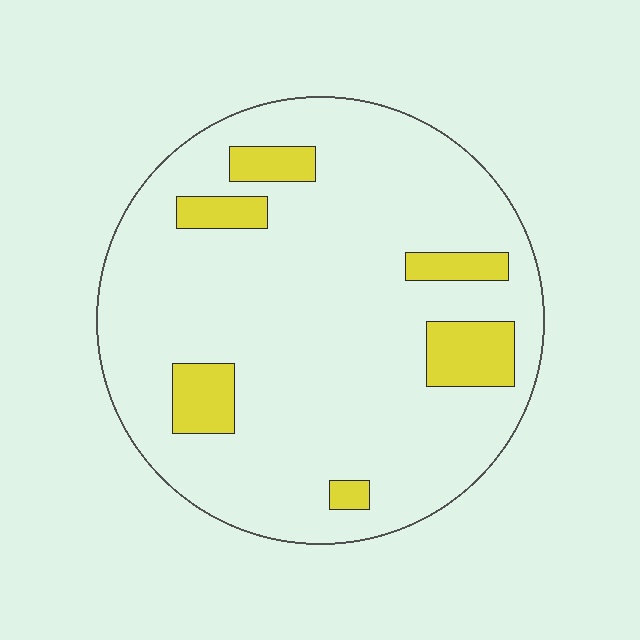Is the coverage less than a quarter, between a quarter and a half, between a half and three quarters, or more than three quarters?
Less than a quarter.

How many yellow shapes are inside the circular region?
6.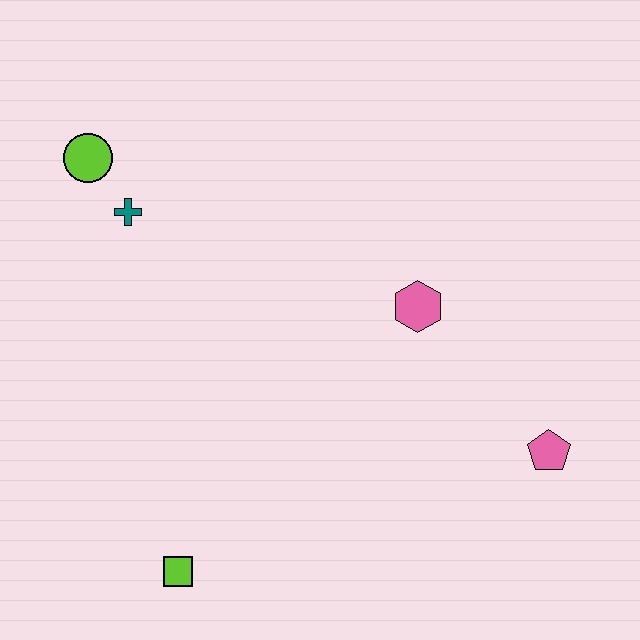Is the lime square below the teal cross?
Yes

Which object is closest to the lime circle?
The teal cross is closest to the lime circle.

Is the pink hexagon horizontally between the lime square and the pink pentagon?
Yes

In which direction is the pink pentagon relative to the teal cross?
The pink pentagon is to the right of the teal cross.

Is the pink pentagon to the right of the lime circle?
Yes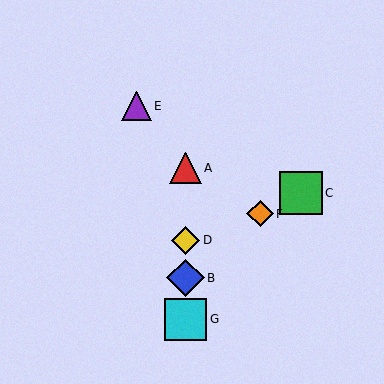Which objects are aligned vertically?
Objects A, B, D, G are aligned vertically.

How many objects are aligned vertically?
4 objects (A, B, D, G) are aligned vertically.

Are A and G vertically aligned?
Yes, both are at x≈185.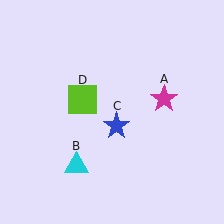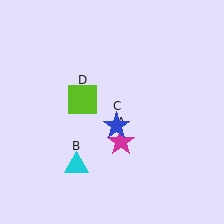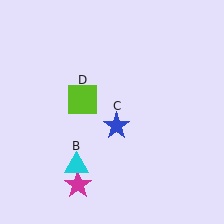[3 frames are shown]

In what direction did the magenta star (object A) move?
The magenta star (object A) moved down and to the left.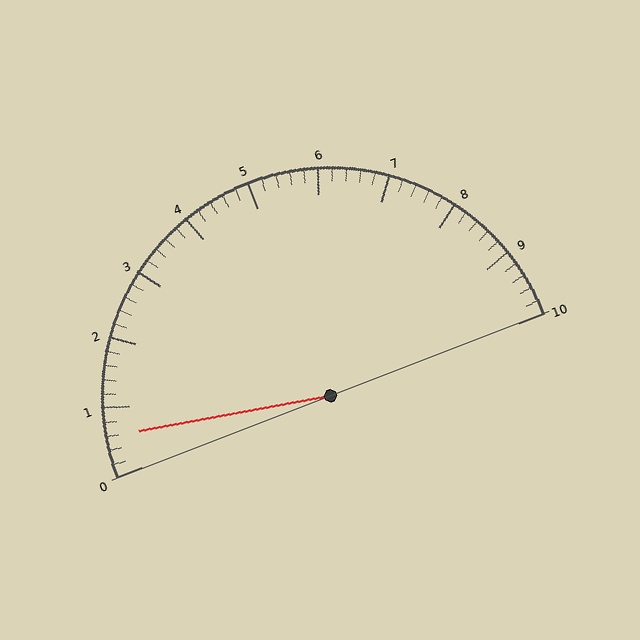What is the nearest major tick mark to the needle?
The nearest major tick mark is 1.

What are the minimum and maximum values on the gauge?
The gauge ranges from 0 to 10.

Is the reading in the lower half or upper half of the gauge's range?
The reading is in the lower half of the range (0 to 10).